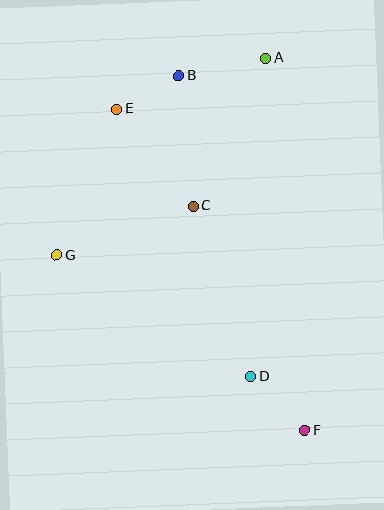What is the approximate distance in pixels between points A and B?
The distance between A and B is approximately 89 pixels.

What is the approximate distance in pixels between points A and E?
The distance between A and E is approximately 157 pixels.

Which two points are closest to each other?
Points B and E are closest to each other.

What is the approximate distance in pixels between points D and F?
The distance between D and F is approximately 77 pixels.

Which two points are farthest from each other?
Points B and F are farthest from each other.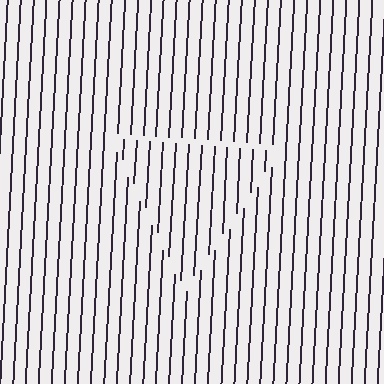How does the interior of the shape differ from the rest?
The interior of the shape contains the same grating, shifted by half a period — the contour is defined by the phase discontinuity where line-ends from the inner and outer gratings abut.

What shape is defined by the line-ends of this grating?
An illusory triangle. The interior of the shape contains the same grating, shifted by half a period — the contour is defined by the phase discontinuity where line-ends from the inner and outer gratings abut.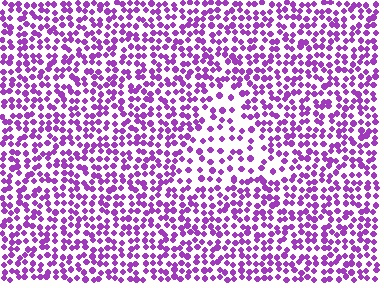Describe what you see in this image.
The image contains small purple elements arranged at two different densities. A triangle-shaped region is visible where the elements are less densely packed than the surrounding area.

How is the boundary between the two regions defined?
The boundary is defined by a change in element density (approximately 1.9x ratio). All elements are the same color, size, and shape.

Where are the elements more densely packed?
The elements are more densely packed outside the triangle boundary.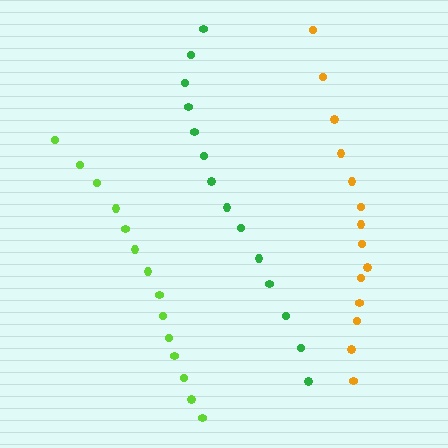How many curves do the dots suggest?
There are 3 distinct paths.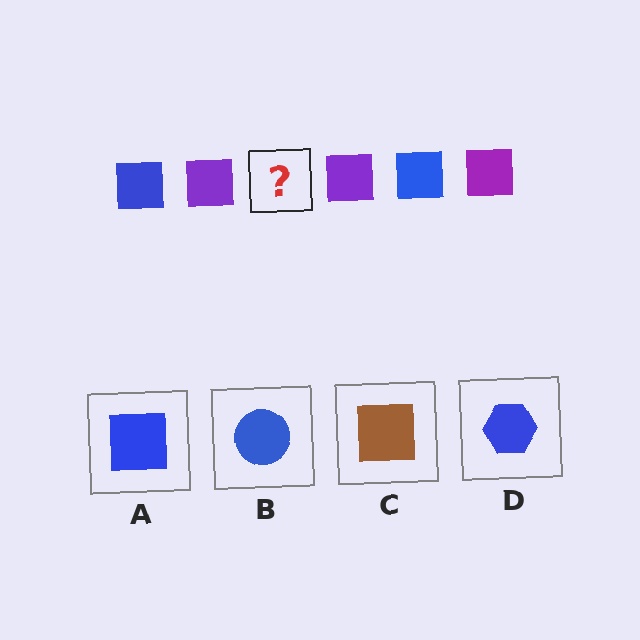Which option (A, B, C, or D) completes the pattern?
A.